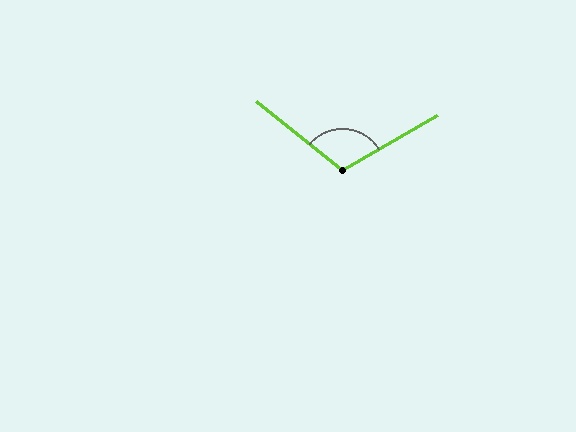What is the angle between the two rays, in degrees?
Approximately 111 degrees.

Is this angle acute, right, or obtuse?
It is obtuse.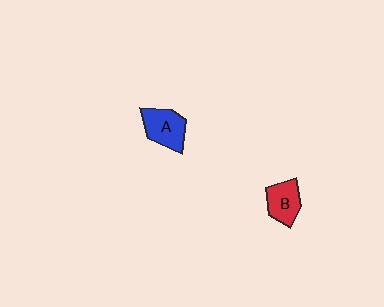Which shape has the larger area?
Shape A (blue).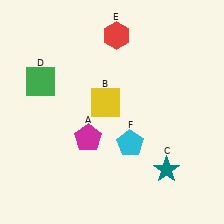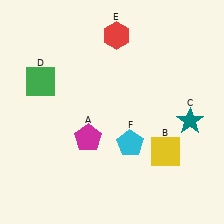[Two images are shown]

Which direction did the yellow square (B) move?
The yellow square (B) moved right.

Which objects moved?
The objects that moved are: the yellow square (B), the teal star (C).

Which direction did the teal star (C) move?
The teal star (C) moved up.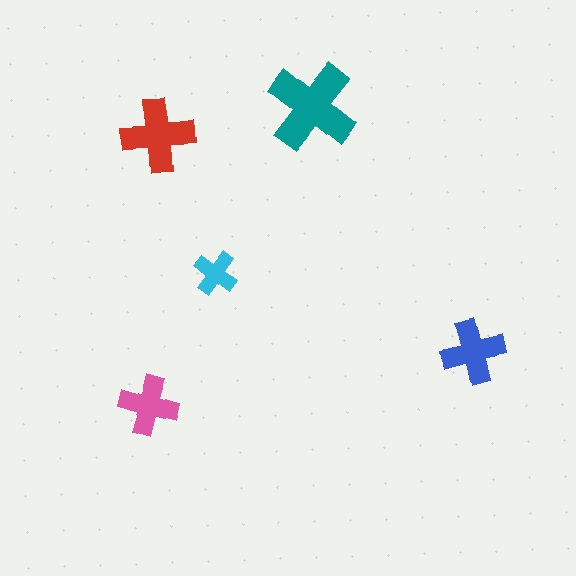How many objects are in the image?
There are 5 objects in the image.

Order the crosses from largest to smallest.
the teal one, the red one, the blue one, the pink one, the cyan one.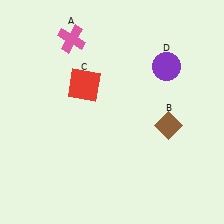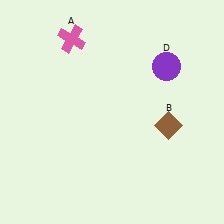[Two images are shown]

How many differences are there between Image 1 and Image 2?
There is 1 difference between the two images.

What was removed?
The red square (C) was removed in Image 2.